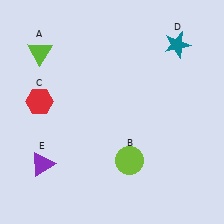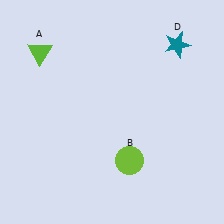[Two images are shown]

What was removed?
The purple triangle (E), the red hexagon (C) were removed in Image 2.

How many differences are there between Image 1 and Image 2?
There are 2 differences between the two images.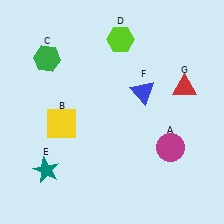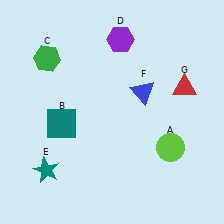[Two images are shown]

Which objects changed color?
A changed from magenta to lime. B changed from yellow to teal. D changed from lime to purple.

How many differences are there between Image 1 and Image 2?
There are 3 differences between the two images.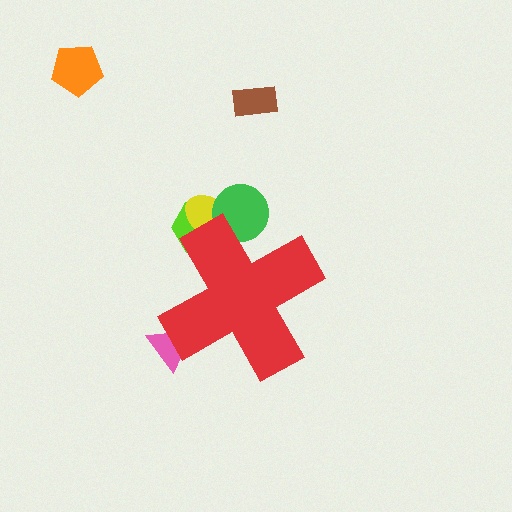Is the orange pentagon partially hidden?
No, the orange pentagon is fully visible.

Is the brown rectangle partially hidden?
No, the brown rectangle is fully visible.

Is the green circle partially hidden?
Yes, the green circle is partially hidden behind the red cross.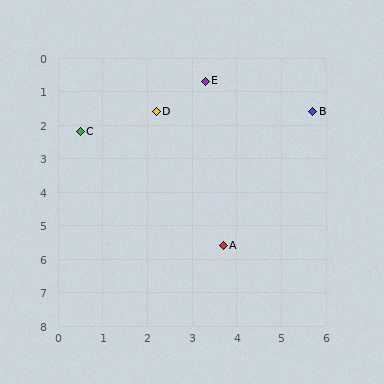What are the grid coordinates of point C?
Point C is at approximately (0.5, 2.2).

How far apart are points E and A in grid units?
Points E and A are about 4.9 grid units apart.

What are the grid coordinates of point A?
Point A is at approximately (3.7, 5.6).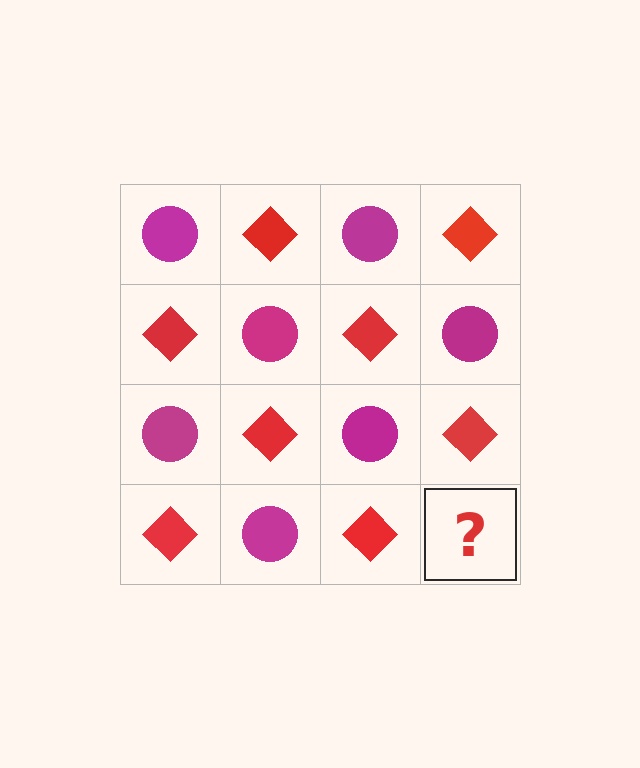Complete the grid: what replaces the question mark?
The question mark should be replaced with a magenta circle.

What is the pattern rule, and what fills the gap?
The rule is that it alternates magenta circle and red diamond in a checkerboard pattern. The gap should be filled with a magenta circle.